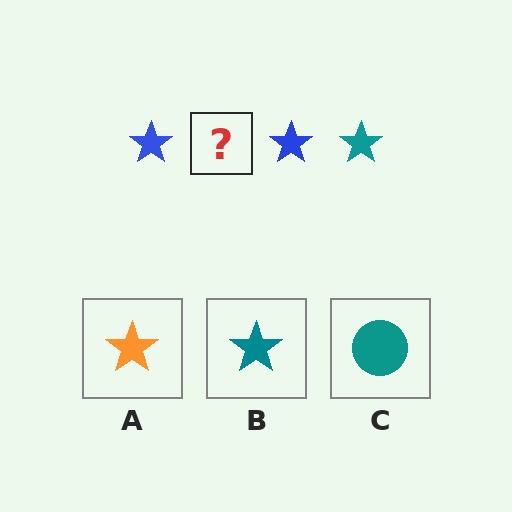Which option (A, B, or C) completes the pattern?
B.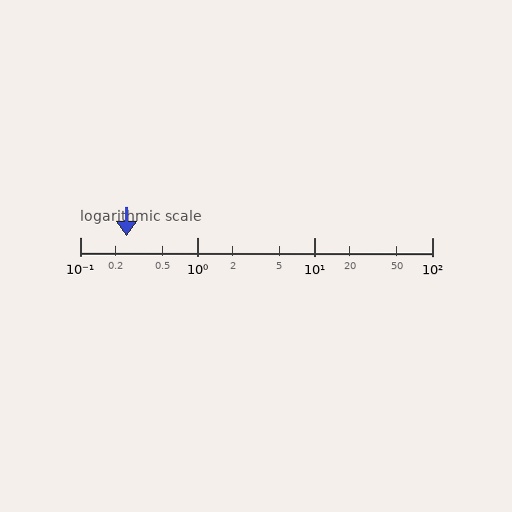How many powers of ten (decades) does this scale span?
The scale spans 3 decades, from 0.1 to 100.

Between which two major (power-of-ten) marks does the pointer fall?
The pointer is between 0.1 and 1.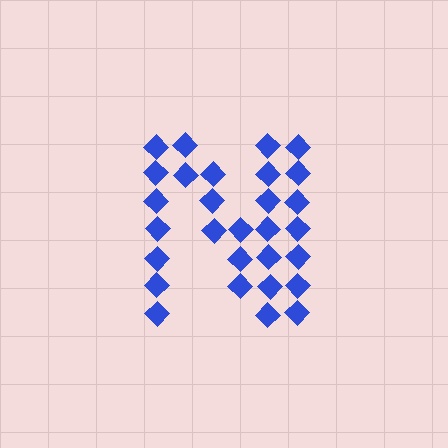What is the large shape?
The large shape is the letter N.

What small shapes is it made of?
It is made of small diamonds.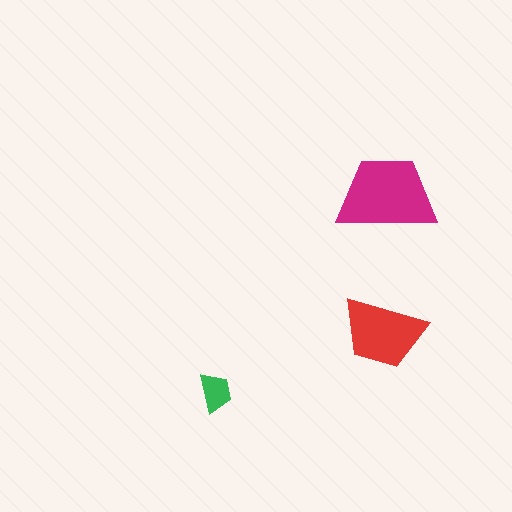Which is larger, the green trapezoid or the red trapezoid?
The red one.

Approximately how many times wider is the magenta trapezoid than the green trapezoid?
About 2.5 times wider.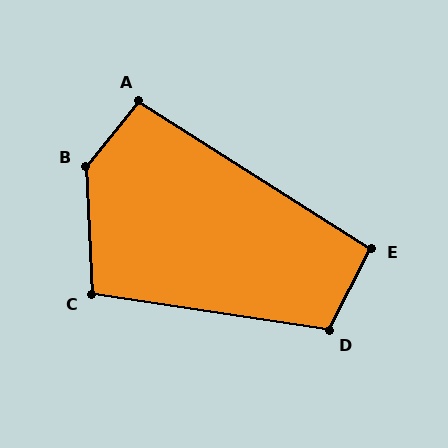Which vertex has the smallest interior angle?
E, at approximately 95 degrees.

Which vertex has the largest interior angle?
B, at approximately 138 degrees.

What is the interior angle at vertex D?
Approximately 109 degrees (obtuse).